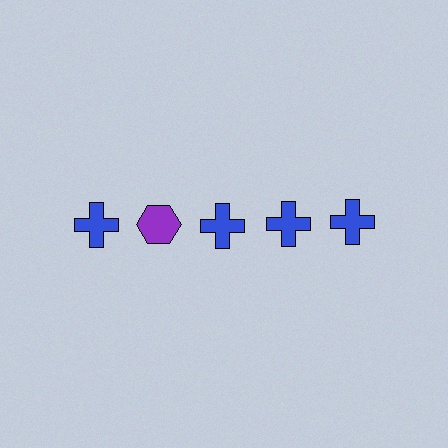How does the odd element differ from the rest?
It differs in both color (purple instead of blue) and shape (hexagon instead of cross).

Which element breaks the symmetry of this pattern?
The purple hexagon in the top row, second from left column breaks the symmetry. All other shapes are blue crosses.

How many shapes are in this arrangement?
There are 5 shapes arranged in a grid pattern.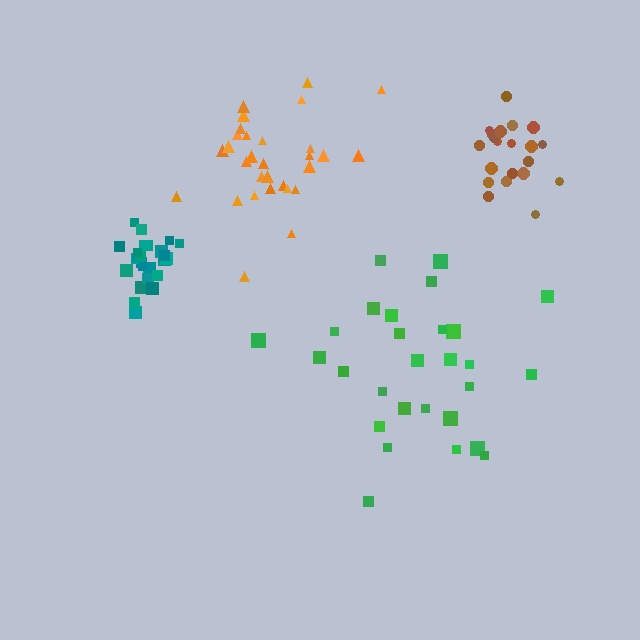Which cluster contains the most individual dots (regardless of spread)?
Orange (30).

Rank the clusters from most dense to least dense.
teal, brown, orange, green.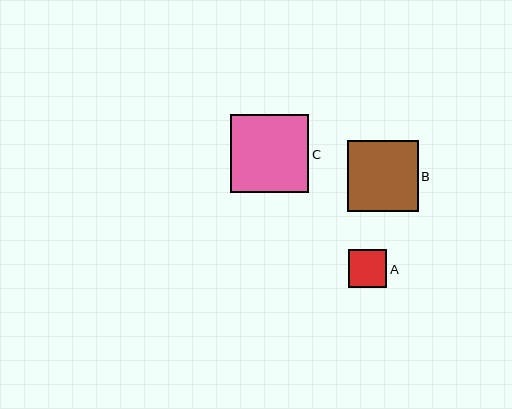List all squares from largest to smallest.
From largest to smallest: C, B, A.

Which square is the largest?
Square C is the largest with a size of approximately 78 pixels.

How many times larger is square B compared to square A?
Square B is approximately 1.8 times the size of square A.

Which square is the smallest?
Square A is the smallest with a size of approximately 39 pixels.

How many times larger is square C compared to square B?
Square C is approximately 1.1 times the size of square B.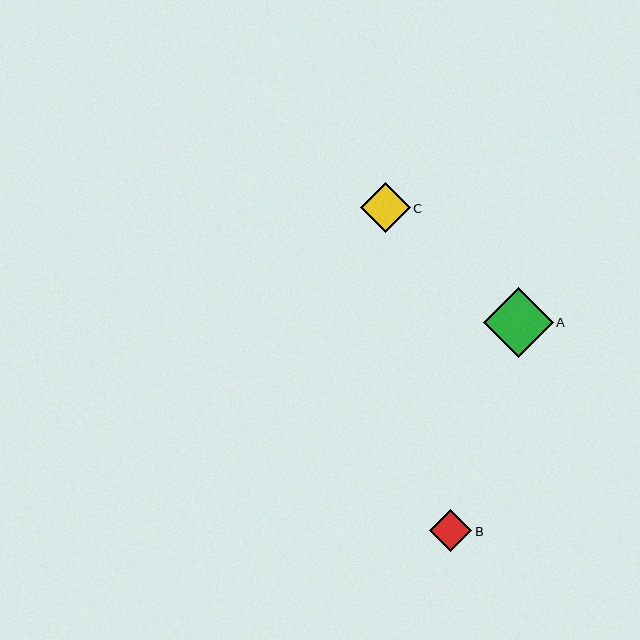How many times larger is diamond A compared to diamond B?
Diamond A is approximately 1.7 times the size of diamond B.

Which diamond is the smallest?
Diamond B is the smallest with a size of approximately 42 pixels.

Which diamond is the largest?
Diamond A is the largest with a size of approximately 70 pixels.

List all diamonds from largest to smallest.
From largest to smallest: A, C, B.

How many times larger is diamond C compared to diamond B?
Diamond C is approximately 1.2 times the size of diamond B.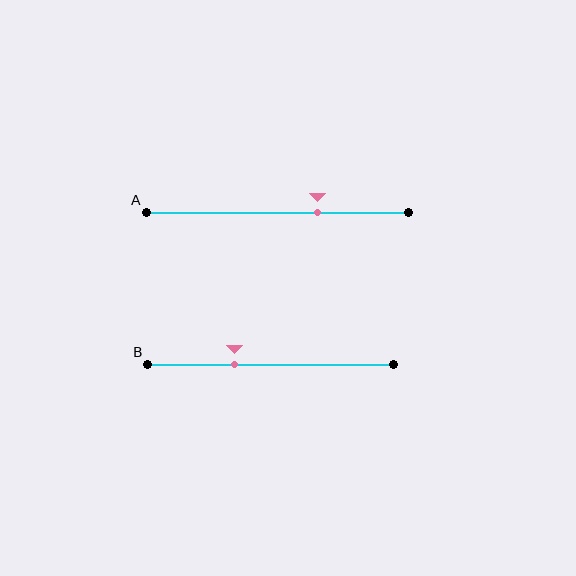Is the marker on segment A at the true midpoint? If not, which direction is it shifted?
No, the marker on segment A is shifted to the right by about 15% of the segment length.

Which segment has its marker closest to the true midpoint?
Segment B has its marker closest to the true midpoint.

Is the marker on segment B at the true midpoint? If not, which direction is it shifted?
No, the marker on segment B is shifted to the left by about 15% of the segment length.